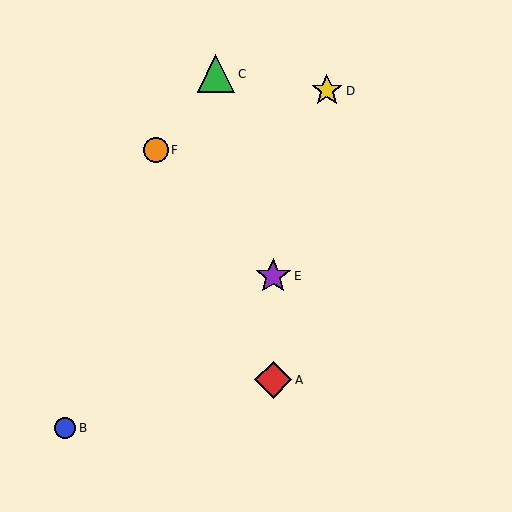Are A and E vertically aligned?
Yes, both are at x≈273.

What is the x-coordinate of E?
Object E is at x≈273.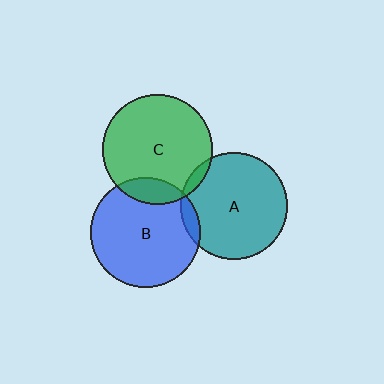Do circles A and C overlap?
Yes.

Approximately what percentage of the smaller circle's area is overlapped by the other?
Approximately 5%.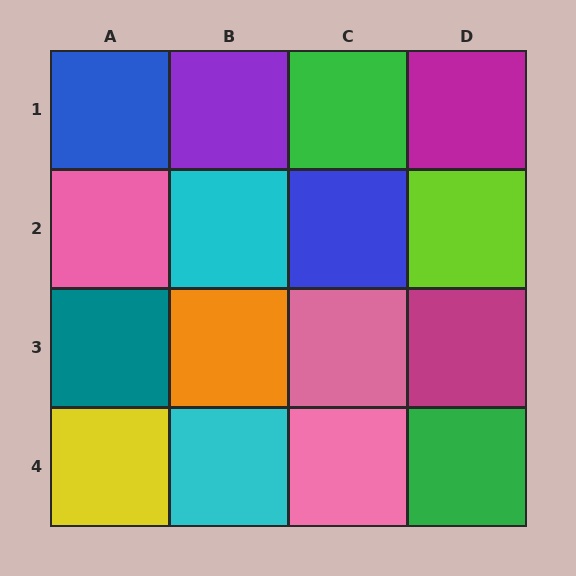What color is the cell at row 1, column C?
Green.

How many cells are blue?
2 cells are blue.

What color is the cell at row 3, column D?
Magenta.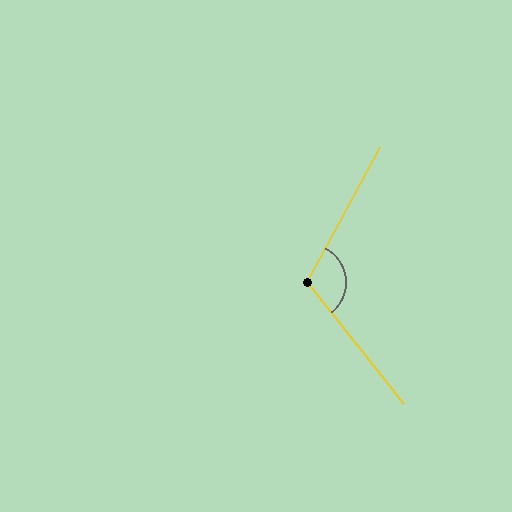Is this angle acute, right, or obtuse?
It is obtuse.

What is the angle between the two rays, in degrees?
Approximately 113 degrees.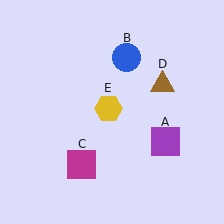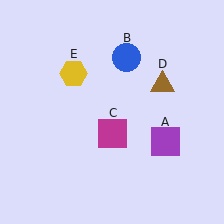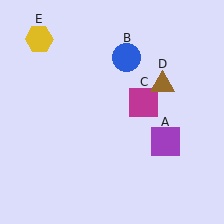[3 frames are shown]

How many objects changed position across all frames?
2 objects changed position: magenta square (object C), yellow hexagon (object E).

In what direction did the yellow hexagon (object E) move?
The yellow hexagon (object E) moved up and to the left.